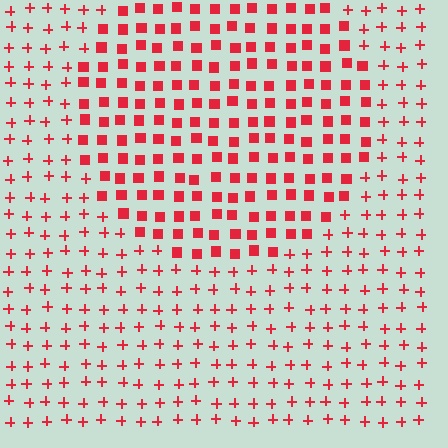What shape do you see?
I see a circle.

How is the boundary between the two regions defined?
The boundary is defined by a change in element shape: squares inside vs. plus signs outside. All elements share the same color and spacing.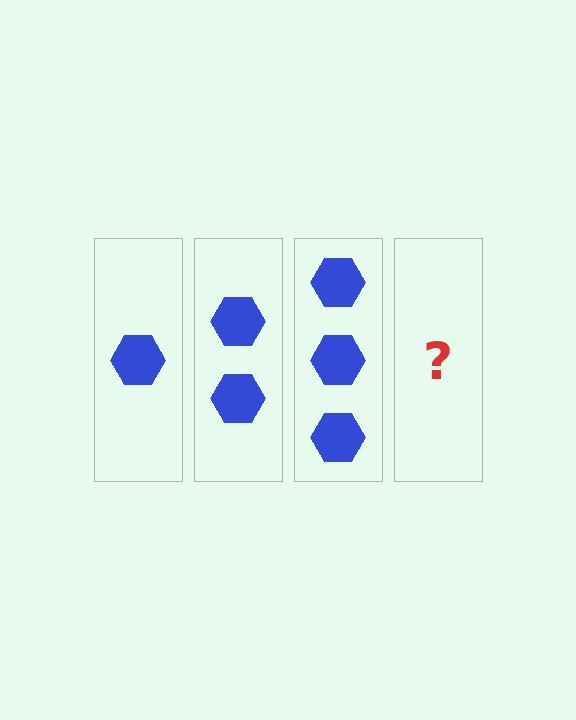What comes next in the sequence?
The next element should be 4 hexagons.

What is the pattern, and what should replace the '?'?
The pattern is that each step adds one more hexagon. The '?' should be 4 hexagons.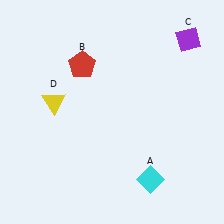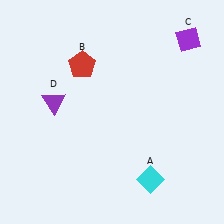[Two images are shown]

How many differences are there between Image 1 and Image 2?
There is 1 difference between the two images.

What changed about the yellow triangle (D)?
In Image 1, D is yellow. In Image 2, it changed to purple.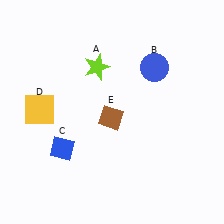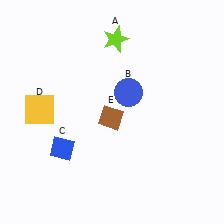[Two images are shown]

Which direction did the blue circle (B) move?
The blue circle (B) moved left.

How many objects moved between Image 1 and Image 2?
2 objects moved between the two images.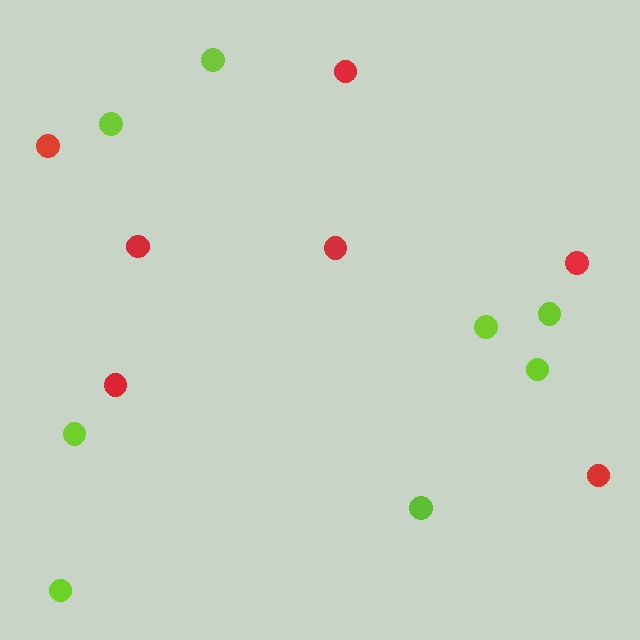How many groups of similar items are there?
There are 2 groups: one group of red circles (7) and one group of lime circles (8).